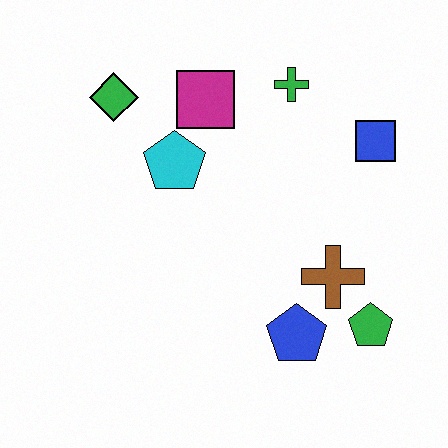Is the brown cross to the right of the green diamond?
Yes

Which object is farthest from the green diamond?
The green pentagon is farthest from the green diamond.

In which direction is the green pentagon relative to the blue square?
The green pentagon is below the blue square.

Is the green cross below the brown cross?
No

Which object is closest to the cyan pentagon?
The magenta square is closest to the cyan pentagon.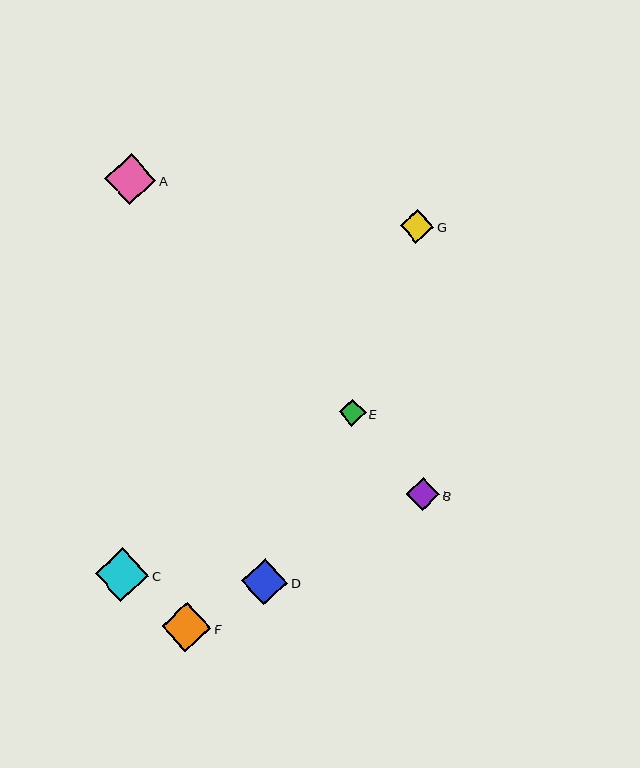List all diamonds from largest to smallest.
From largest to smallest: C, A, F, D, G, B, E.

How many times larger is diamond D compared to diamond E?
Diamond D is approximately 1.7 times the size of diamond E.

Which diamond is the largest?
Diamond C is the largest with a size of approximately 54 pixels.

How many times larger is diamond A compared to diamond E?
Diamond A is approximately 1.9 times the size of diamond E.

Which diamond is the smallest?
Diamond E is the smallest with a size of approximately 27 pixels.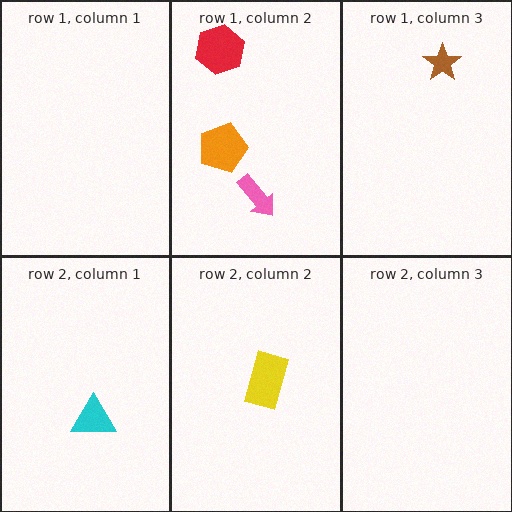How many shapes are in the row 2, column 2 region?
1.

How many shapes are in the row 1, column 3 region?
1.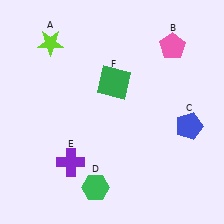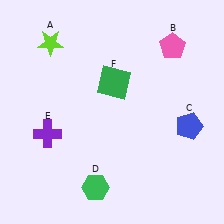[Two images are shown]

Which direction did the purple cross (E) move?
The purple cross (E) moved up.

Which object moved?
The purple cross (E) moved up.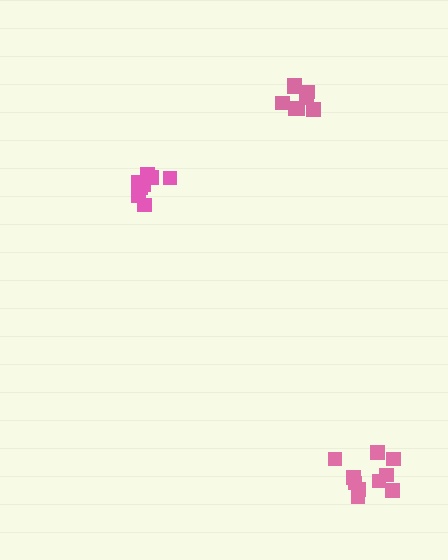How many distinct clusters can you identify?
There are 3 distinct clusters.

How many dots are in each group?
Group 1: 10 dots, Group 2: 8 dots, Group 3: 9 dots (27 total).